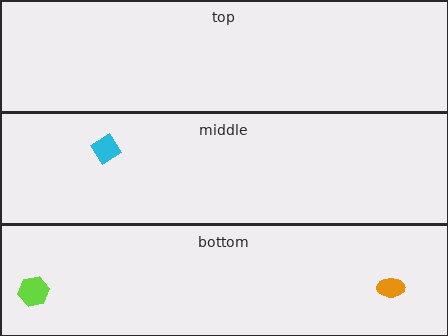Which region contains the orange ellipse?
The bottom region.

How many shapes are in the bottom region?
2.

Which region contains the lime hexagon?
The bottom region.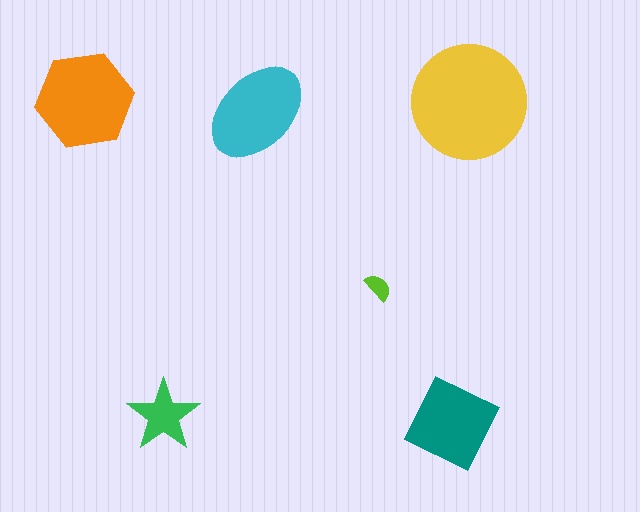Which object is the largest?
The yellow circle.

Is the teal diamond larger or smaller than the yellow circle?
Smaller.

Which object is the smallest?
The lime semicircle.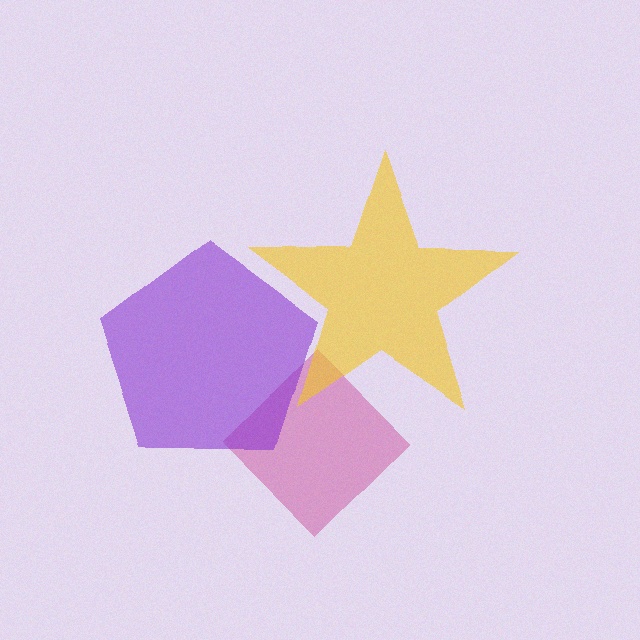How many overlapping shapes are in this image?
There are 3 overlapping shapes in the image.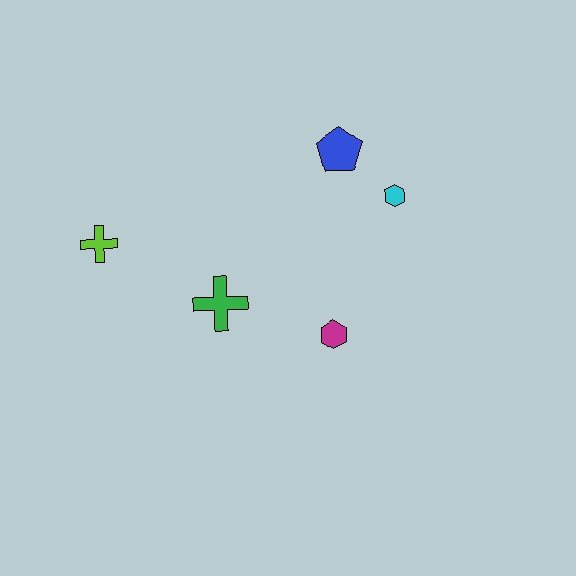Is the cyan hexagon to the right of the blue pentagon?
Yes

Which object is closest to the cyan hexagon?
The blue pentagon is closest to the cyan hexagon.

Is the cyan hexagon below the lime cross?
No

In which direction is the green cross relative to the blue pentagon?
The green cross is below the blue pentagon.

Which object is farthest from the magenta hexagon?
The lime cross is farthest from the magenta hexagon.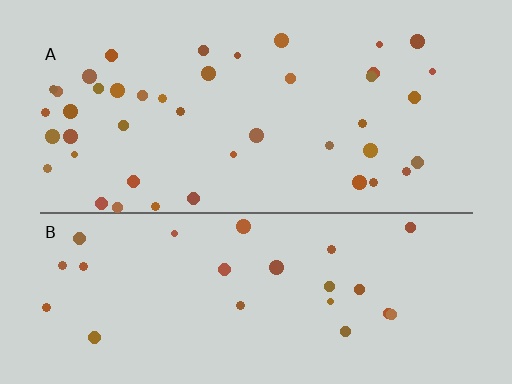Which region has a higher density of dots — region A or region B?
A (the top).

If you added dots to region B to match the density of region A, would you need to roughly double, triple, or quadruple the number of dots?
Approximately double.